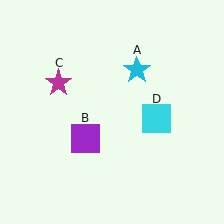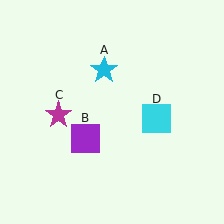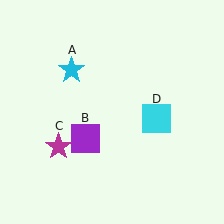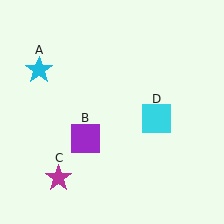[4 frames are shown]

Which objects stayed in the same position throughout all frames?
Purple square (object B) and cyan square (object D) remained stationary.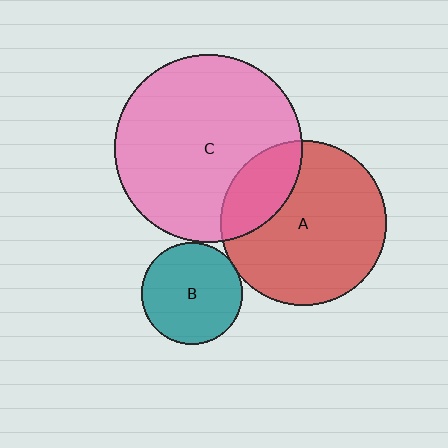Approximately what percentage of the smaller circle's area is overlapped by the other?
Approximately 5%.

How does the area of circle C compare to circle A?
Approximately 1.3 times.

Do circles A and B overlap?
Yes.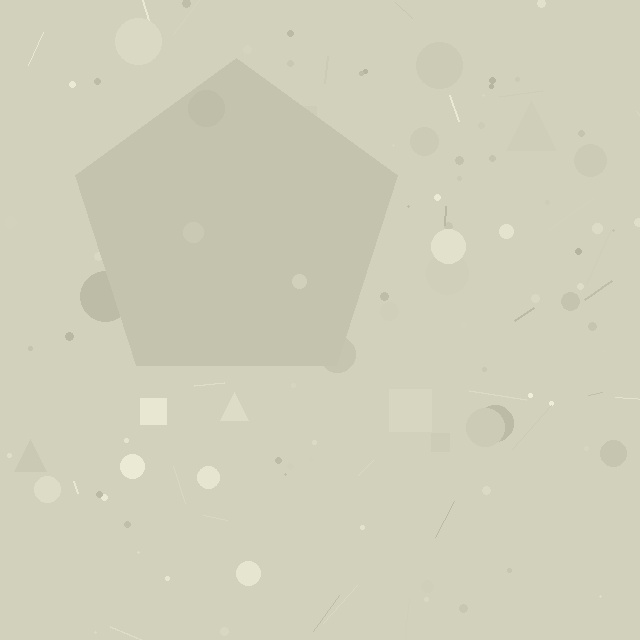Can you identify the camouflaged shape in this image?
The camouflaged shape is a pentagon.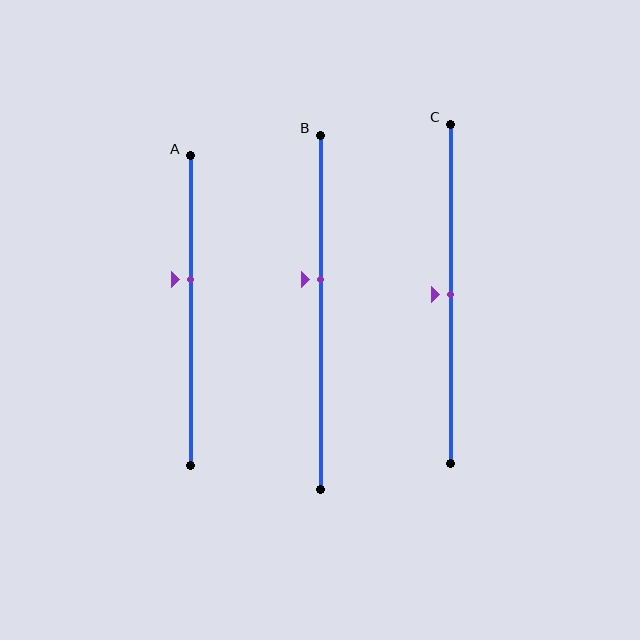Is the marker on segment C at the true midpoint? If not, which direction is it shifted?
Yes, the marker on segment C is at the true midpoint.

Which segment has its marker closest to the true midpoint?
Segment C has its marker closest to the true midpoint.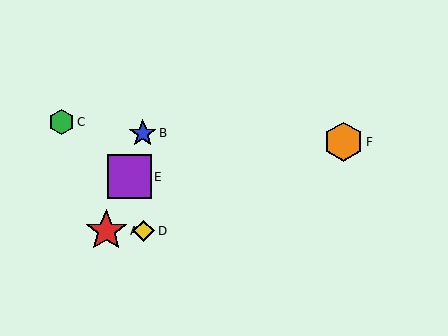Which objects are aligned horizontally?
Objects A, D are aligned horizontally.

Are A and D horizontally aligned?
Yes, both are at y≈231.